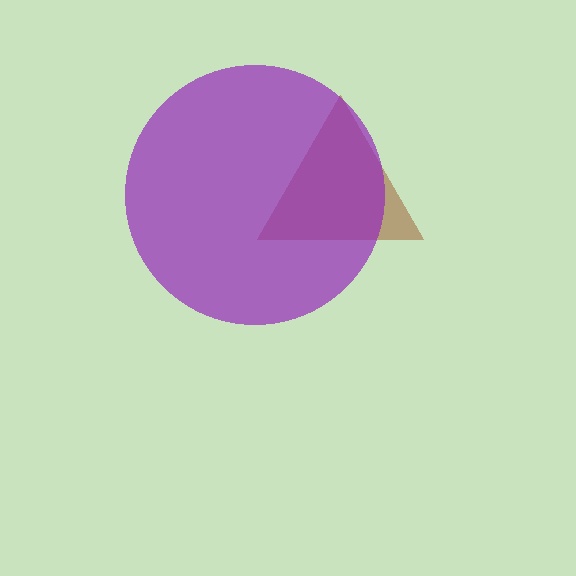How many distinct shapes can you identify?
There are 2 distinct shapes: a brown triangle, a purple circle.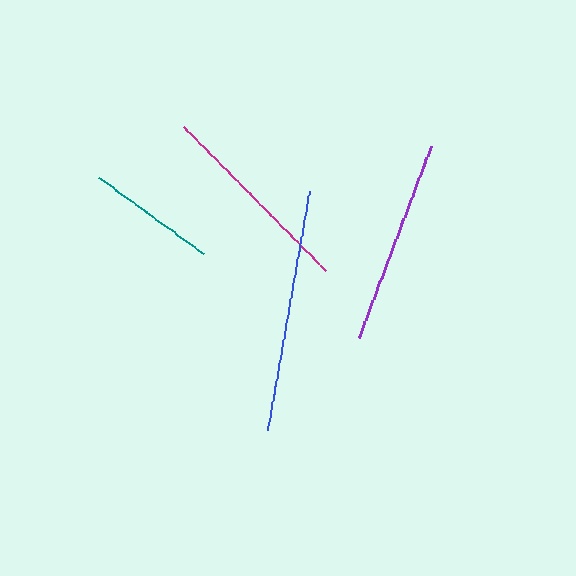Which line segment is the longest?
The blue line is the longest at approximately 243 pixels.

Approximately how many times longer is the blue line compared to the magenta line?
The blue line is approximately 1.2 times the length of the magenta line.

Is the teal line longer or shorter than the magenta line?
The magenta line is longer than the teal line.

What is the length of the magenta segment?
The magenta segment is approximately 202 pixels long.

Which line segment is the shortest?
The teal line is the shortest at approximately 129 pixels.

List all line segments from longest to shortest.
From longest to shortest: blue, purple, magenta, teal.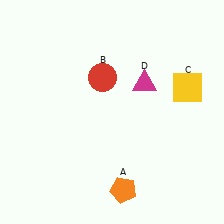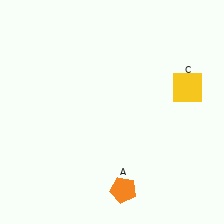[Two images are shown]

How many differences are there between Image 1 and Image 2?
There are 2 differences between the two images.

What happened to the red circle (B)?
The red circle (B) was removed in Image 2. It was in the top-left area of Image 1.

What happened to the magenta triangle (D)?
The magenta triangle (D) was removed in Image 2. It was in the top-right area of Image 1.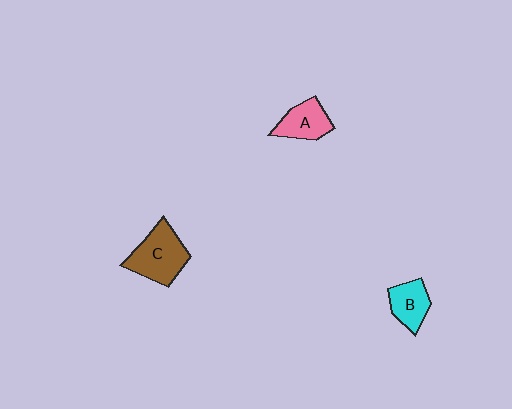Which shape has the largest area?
Shape C (brown).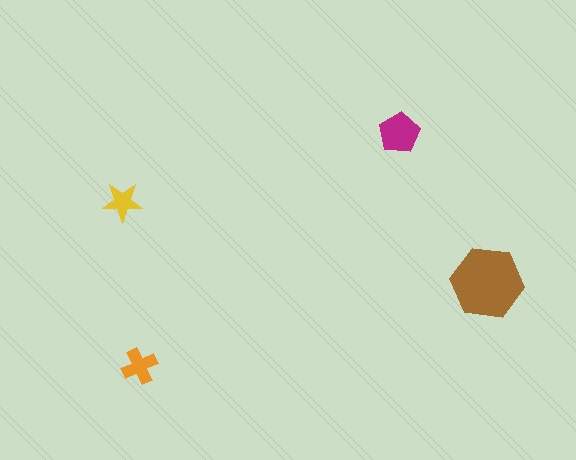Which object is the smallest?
The yellow star.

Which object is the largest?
The brown hexagon.